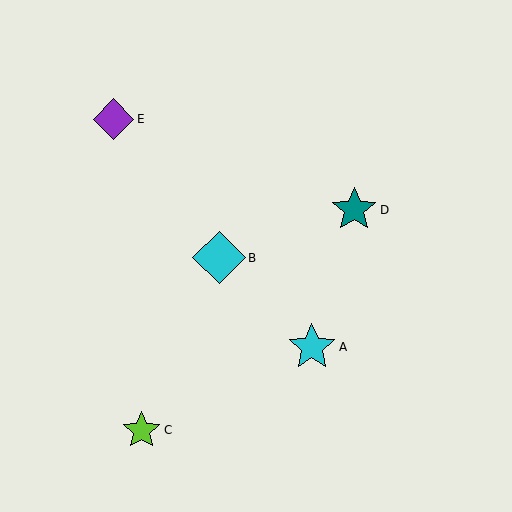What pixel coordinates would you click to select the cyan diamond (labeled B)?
Click at (219, 258) to select the cyan diamond B.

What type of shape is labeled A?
Shape A is a cyan star.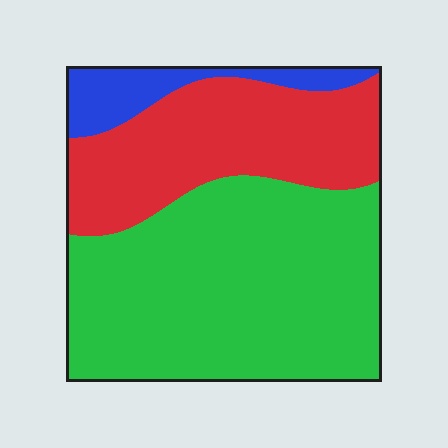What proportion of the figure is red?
Red covers about 30% of the figure.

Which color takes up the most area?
Green, at roughly 60%.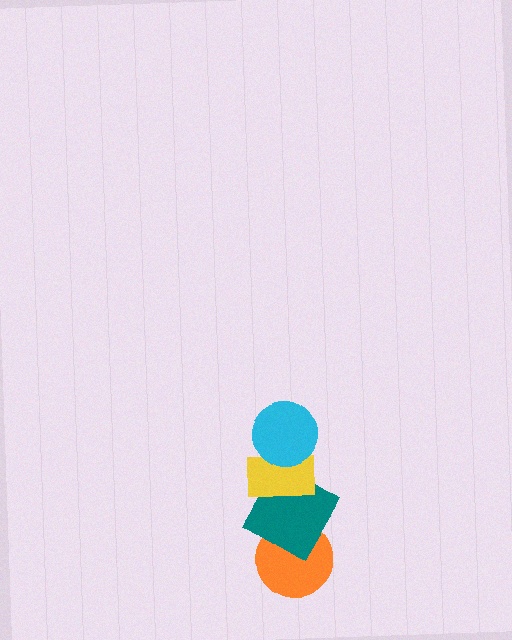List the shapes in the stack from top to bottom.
From top to bottom: the cyan circle, the yellow rectangle, the teal diamond, the orange circle.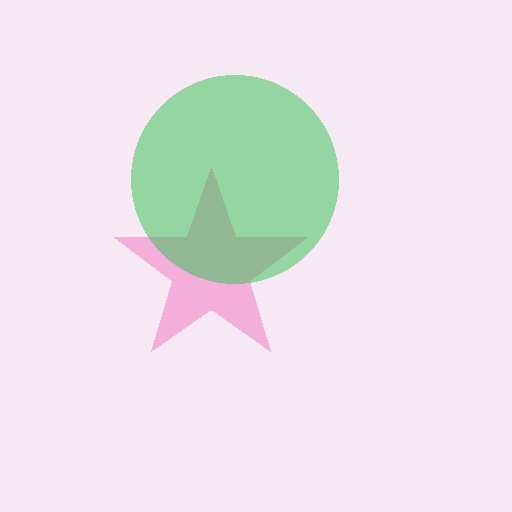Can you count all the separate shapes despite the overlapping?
Yes, there are 2 separate shapes.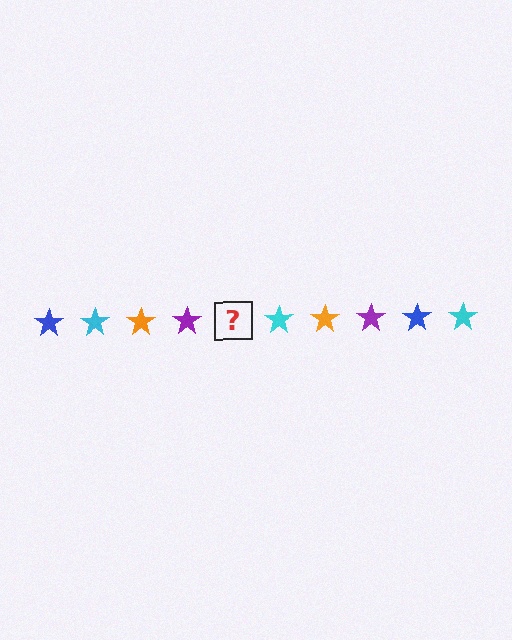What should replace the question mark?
The question mark should be replaced with a blue star.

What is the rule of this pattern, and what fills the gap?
The rule is that the pattern cycles through blue, cyan, orange, purple stars. The gap should be filled with a blue star.